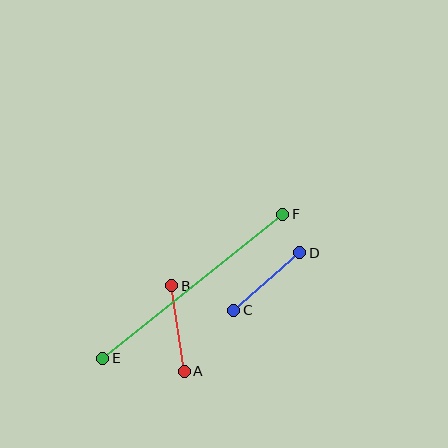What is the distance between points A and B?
The distance is approximately 87 pixels.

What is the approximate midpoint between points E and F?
The midpoint is at approximately (193, 286) pixels.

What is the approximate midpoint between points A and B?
The midpoint is at approximately (178, 329) pixels.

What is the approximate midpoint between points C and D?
The midpoint is at approximately (267, 281) pixels.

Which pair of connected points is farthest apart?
Points E and F are farthest apart.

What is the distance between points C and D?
The distance is approximately 88 pixels.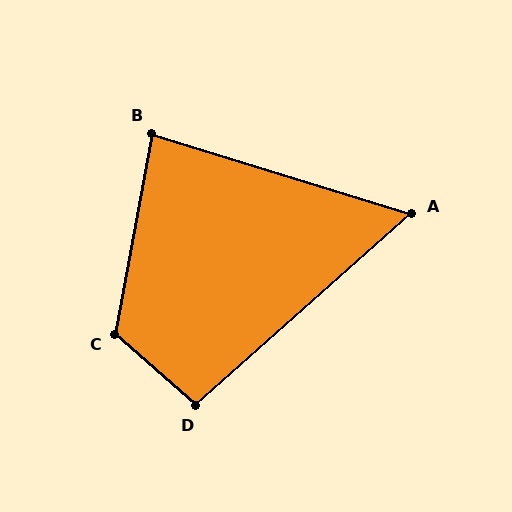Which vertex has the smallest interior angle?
A, at approximately 59 degrees.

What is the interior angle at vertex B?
Approximately 83 degrees (acute).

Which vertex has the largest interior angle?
C, at approximately 121 degrees.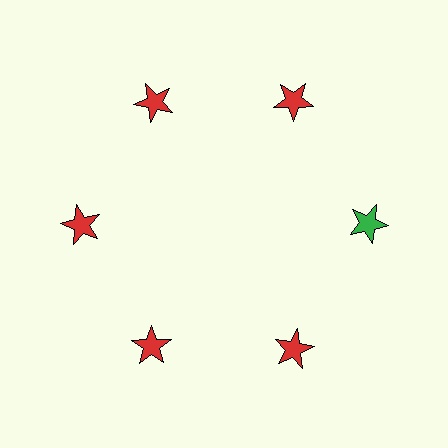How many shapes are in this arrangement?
There are 6 shapes arranged in a ring pattern.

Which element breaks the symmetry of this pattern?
The green star at roughly the 3 o'clock position breaks the symmetry. All other shapes are red stars.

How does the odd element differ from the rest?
It has a different color: green instead of red.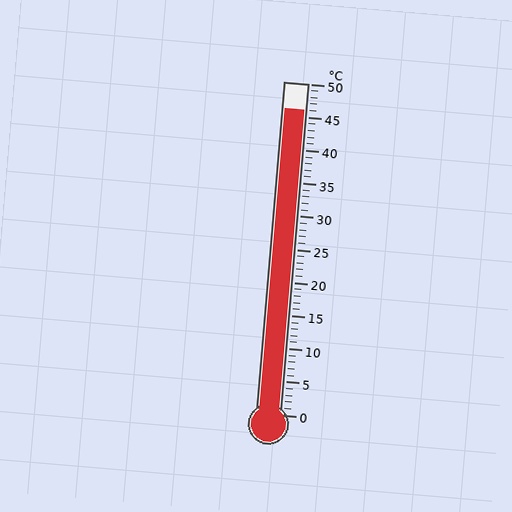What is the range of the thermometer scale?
The thermometer scale ranges from 0°C to 50°C.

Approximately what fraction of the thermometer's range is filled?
The thermometer is filled to approximately 90% of its range.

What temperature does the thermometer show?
The thermometer shows approximately 46°C.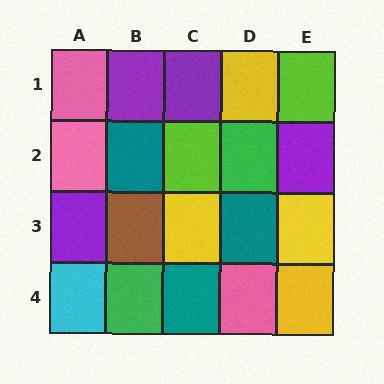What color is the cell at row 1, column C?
Purple.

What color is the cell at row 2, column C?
Lime.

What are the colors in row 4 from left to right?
Cyan, green, teal, pink, yellow.